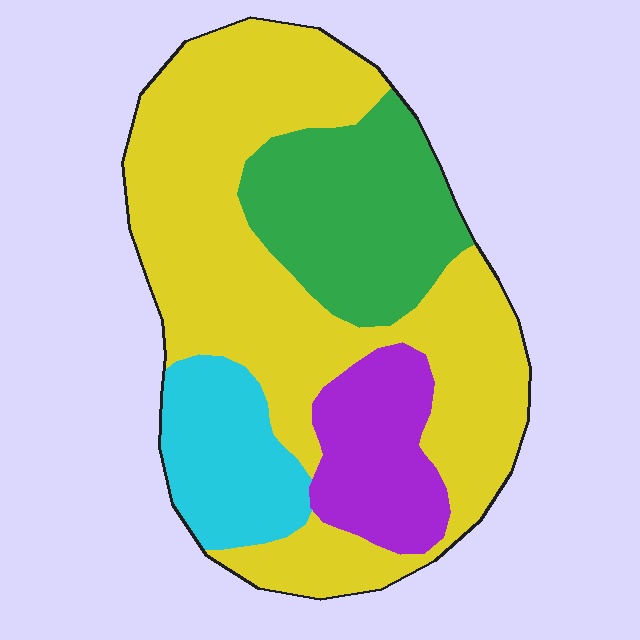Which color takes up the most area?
Yellow, at roughly 55%.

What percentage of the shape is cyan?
Cyan takes up less than a quarter of the shape.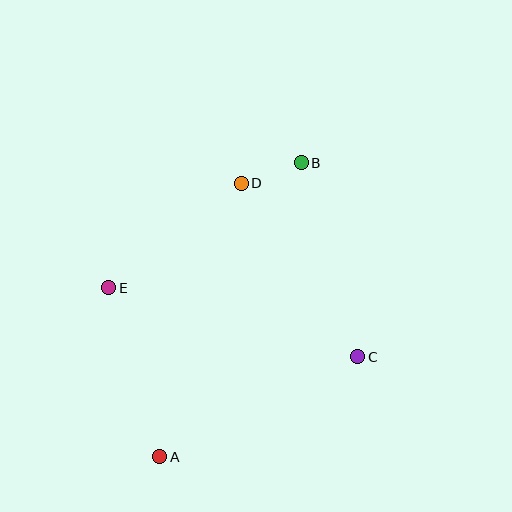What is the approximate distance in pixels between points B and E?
The distance between B and E is approximately 230 pixels.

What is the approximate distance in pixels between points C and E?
The distance between C and E is approximately 259 pixels.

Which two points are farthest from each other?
Points A and B are farthest from each other.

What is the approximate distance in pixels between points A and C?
The distance between A and C is approximately 222 pixels.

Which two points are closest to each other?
Points B and D are closest to each other.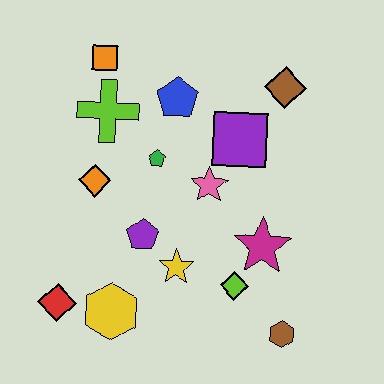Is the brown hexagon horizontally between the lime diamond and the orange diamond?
No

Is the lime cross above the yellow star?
Yes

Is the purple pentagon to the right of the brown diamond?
No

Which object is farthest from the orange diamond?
The brown hexagon is farthest from the orange diamond.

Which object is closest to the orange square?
The lime cross is closest to the orange square.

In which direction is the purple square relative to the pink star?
The purple square is above the pink star.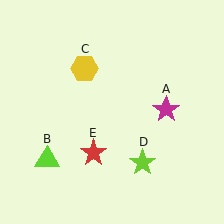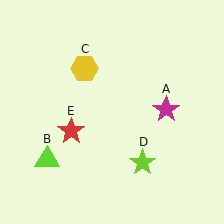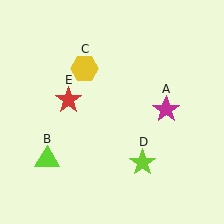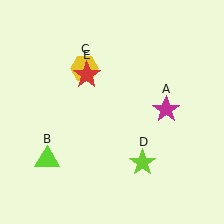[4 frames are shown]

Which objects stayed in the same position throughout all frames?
Magenta star (object A) and lime triangle (object B) and yellow hexagon (object C) and lime star (object D) remained stationary.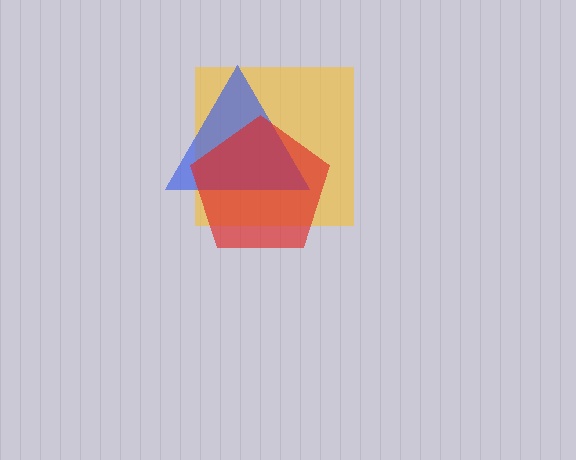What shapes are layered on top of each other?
The layered shapes are: a yellow square, a blue triangle, a red pentagon.